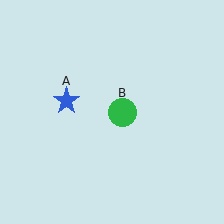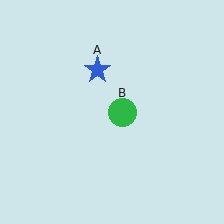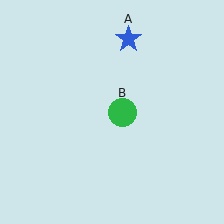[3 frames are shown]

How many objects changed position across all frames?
1 object changed position: blue star (object A).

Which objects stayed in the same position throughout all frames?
Green circle (object B) remained stationary.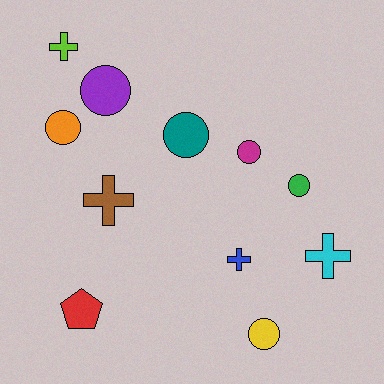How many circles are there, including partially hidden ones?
There are 6 circles.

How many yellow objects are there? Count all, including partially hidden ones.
There is 1 yellow object.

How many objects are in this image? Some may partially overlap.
There are 11 objects.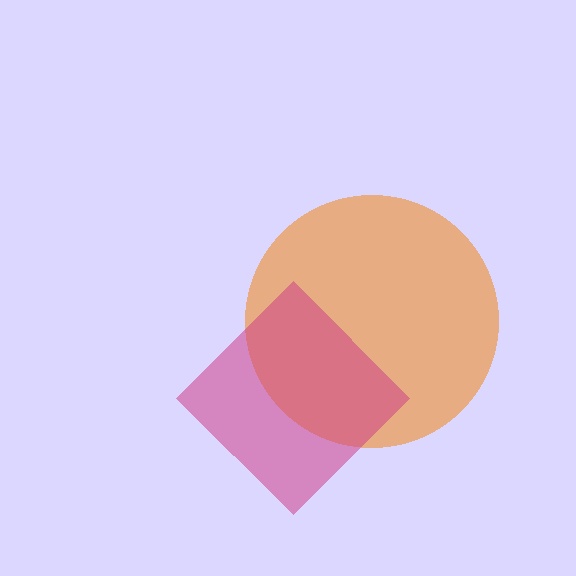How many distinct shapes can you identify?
There are 2 distinct shapes: an orange circle, a magenta diamond.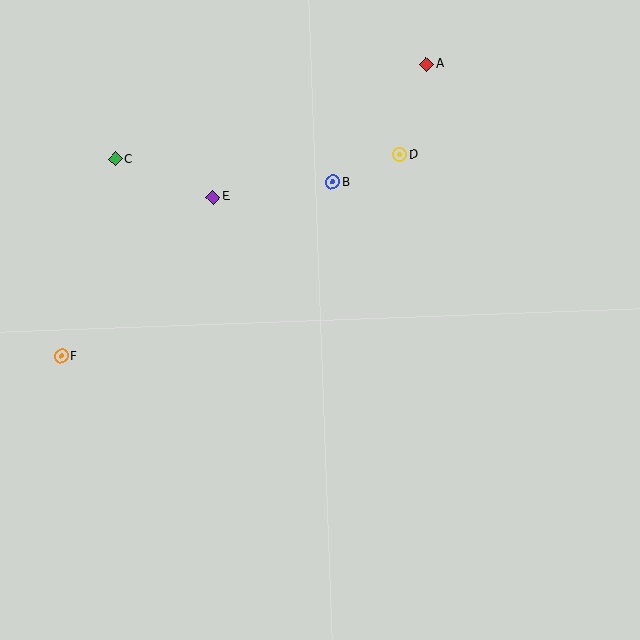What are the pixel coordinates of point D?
Point D is at (400, 155).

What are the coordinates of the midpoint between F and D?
The midpoint between F and D is at (231, 255).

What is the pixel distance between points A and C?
The distance between A and C is 325 pixels.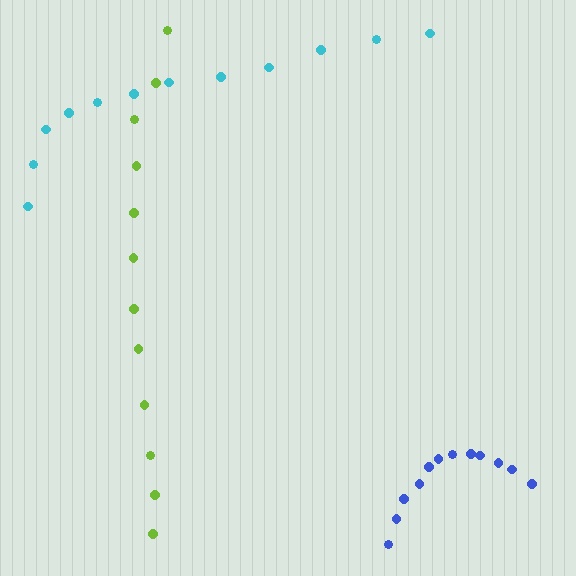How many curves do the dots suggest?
There are 3 distinct paths.